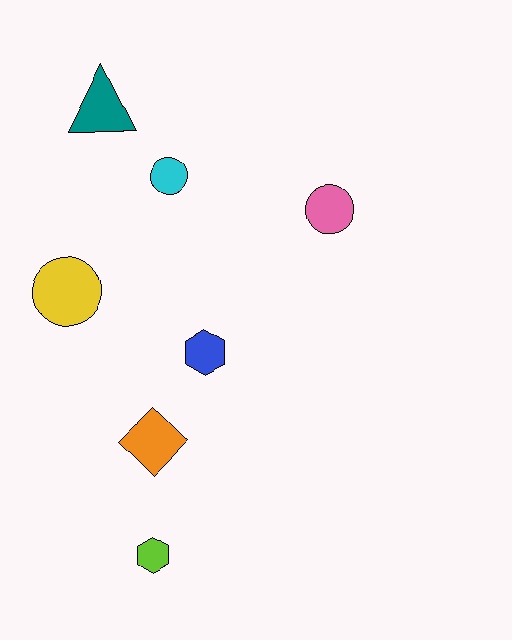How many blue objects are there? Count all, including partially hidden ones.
There is 1 blue object.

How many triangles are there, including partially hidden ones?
There is 1 triangle.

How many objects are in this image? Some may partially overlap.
There are 7 objects.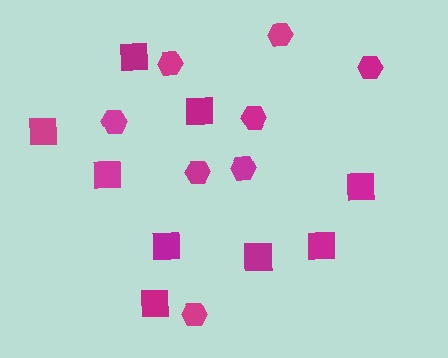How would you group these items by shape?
There are 2 groups: one group of squares (9) and one group of hexagons (8).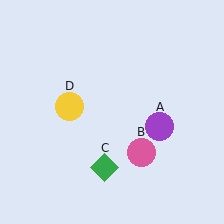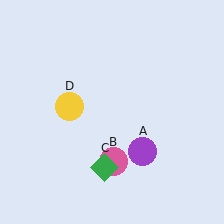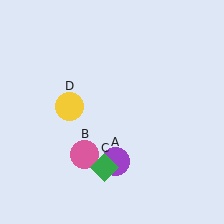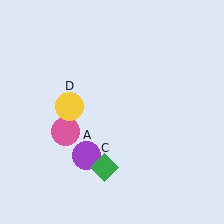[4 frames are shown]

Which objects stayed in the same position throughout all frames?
Green diamond (object C) and yellow circle (object D) remained stationary.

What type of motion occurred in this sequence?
The purple circle (object A), pink circle (object B) rotated clockwise around the center of the scene.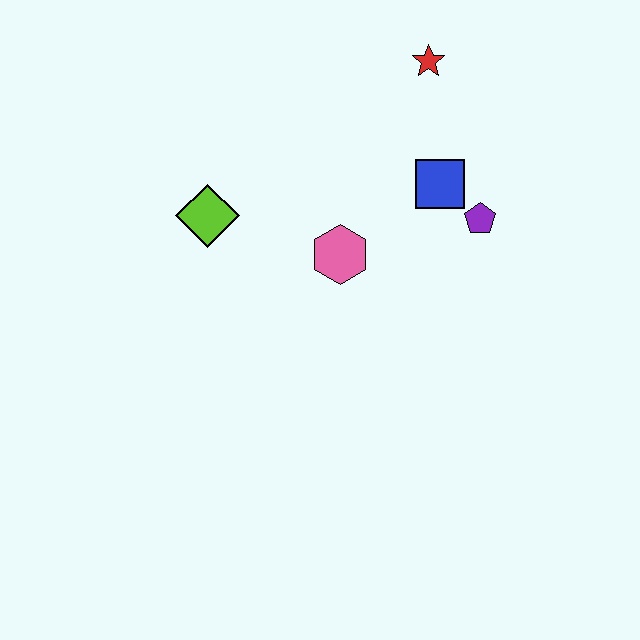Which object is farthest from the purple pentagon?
The lime diamond is farthest from the purple pentagon.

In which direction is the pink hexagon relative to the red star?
The pink hexagon is below the red star.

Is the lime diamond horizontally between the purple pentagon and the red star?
No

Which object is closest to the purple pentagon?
The blue square is closest to the purple pentagon.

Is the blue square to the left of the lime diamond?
No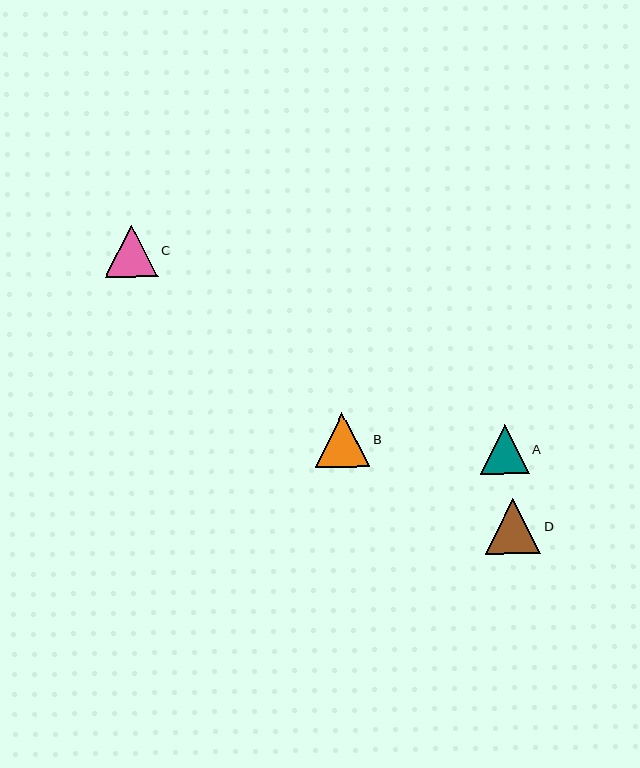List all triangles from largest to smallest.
From largest to smallest: D, B, C, A.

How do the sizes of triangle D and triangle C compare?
Triangle D and triangle C are approximately the same size.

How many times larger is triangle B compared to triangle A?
Triangle B is approximately 1.1 times the size of triangle A.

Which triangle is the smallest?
Triangle A is the smallest with a size of approximately 49 pixels.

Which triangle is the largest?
Triangle D is the largest with a size of approximately 55 pixels.